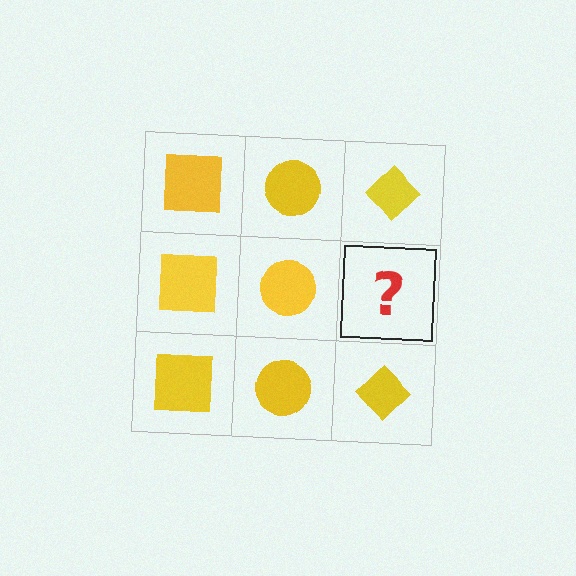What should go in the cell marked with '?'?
The missing cell should contain a yellow diamond.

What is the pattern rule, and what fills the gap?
The rule is that each column has a consistent shape. The gap should be filled with a yellow diamond.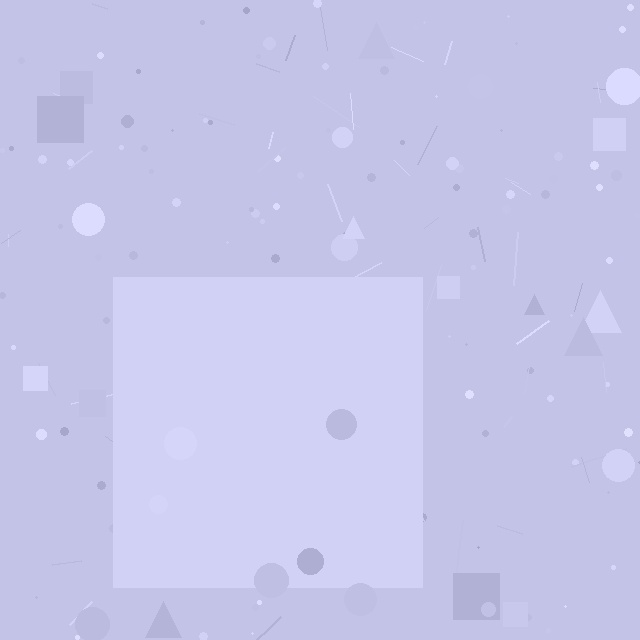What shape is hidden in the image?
A square is hidden in the image.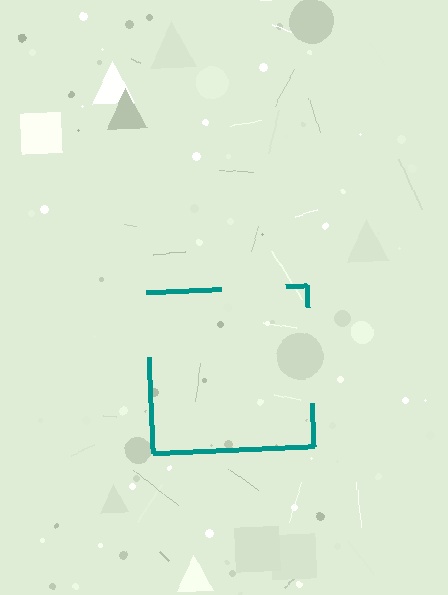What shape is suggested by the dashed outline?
The dashed outline suggests a square.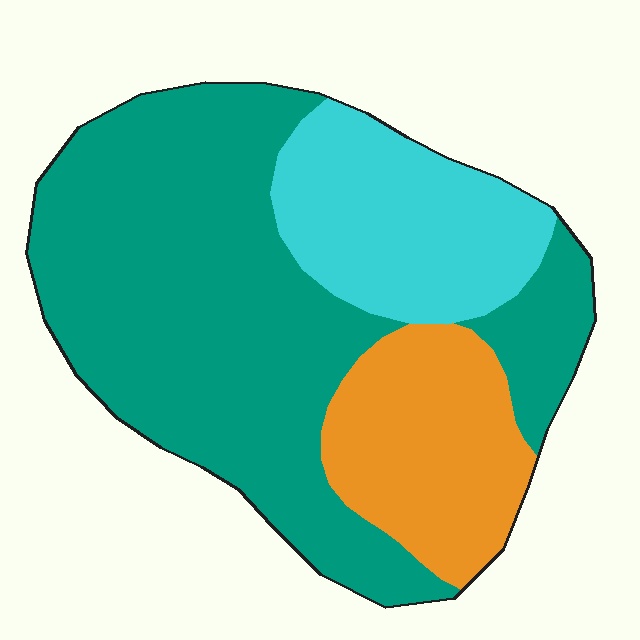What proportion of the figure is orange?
Orange covers roughly 20% of the figure.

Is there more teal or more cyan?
Teal.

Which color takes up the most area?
Teal, at roughly 60%.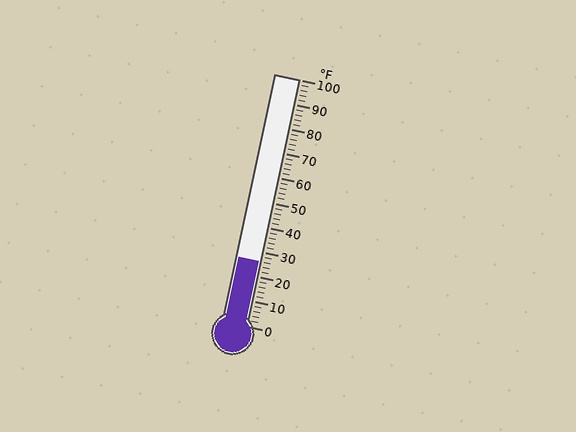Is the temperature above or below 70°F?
The temperature is below 70°F.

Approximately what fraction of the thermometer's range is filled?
The thermometer is filled to approximately 25% of its range.